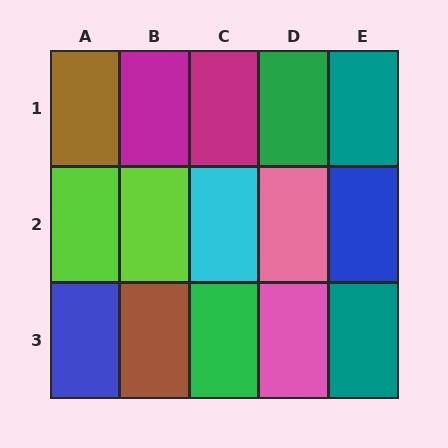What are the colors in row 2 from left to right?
Lime, lime, cyan, pink, blue.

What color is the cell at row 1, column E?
Teal.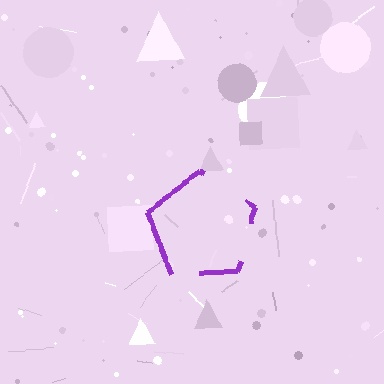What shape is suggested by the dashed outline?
The dashed outline suggests a pentagon.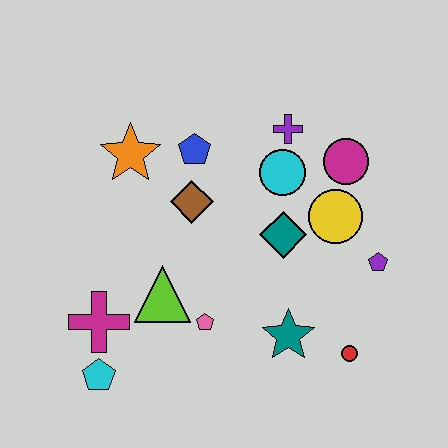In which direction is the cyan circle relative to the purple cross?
The cyan circle is below the purple cross.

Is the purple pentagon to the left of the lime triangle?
No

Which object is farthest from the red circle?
The orange star is farthest from the red circle.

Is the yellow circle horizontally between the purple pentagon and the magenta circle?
No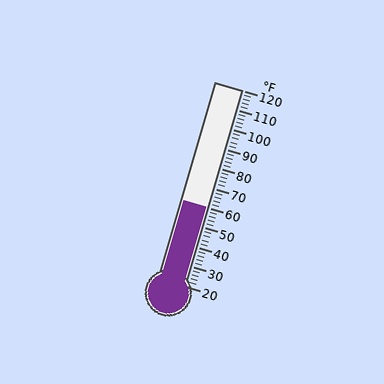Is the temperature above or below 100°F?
The temperature is below 100°F.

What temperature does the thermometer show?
The thermometer shows approximately 60°F.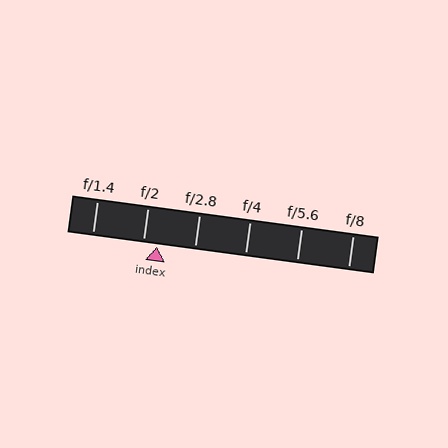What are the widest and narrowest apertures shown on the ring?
The widest aperture shown is f/1.4 and the narrowest is f/8.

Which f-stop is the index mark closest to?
The index mark is closest to f/2.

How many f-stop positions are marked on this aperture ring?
There are 6 f-stop positions marked.